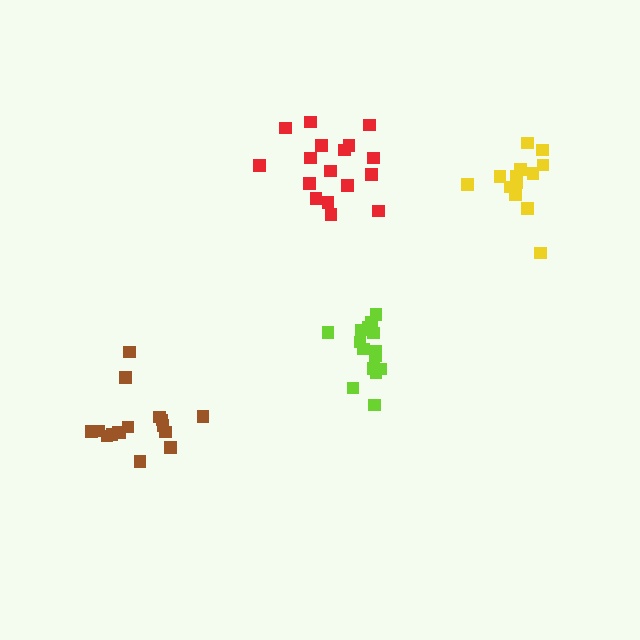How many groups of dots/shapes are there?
There are 4 groups.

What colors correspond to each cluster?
The clusters are colored: yellow, red, brown, lime.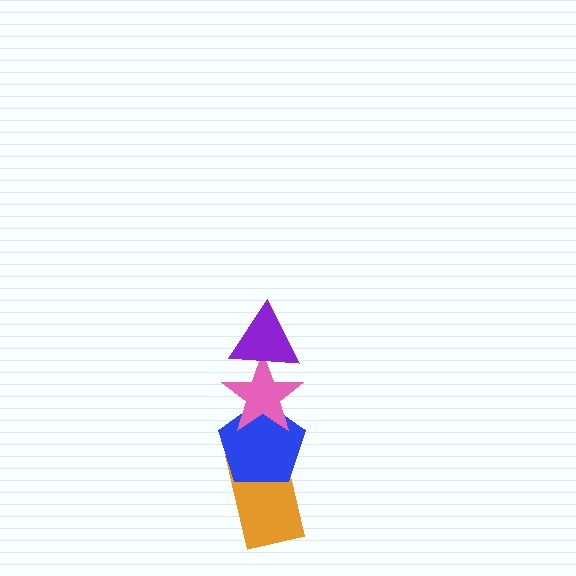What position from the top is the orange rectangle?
The orange rectangle is 4th from the top.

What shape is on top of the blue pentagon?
The pink star is on top of the blue pentagon.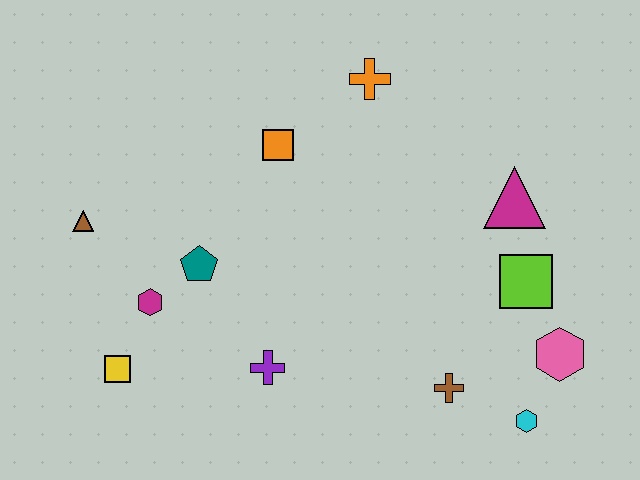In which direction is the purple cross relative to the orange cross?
The purple cross is below the orange cross.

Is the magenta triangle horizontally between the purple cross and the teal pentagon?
No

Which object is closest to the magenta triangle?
The lime square is closest to the magenta triangle.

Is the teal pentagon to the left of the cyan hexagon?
Yes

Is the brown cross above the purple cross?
No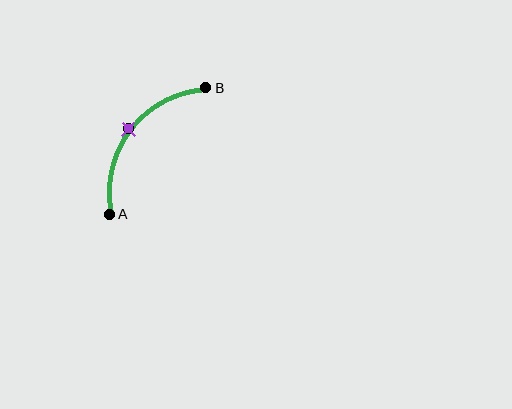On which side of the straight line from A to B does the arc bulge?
The arc bulges above and to the left of the straight line connecting A and B.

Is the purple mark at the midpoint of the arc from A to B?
Yes. The purple mark lies on the arc at equal arc-length from both A and B — it is the arc midpoint.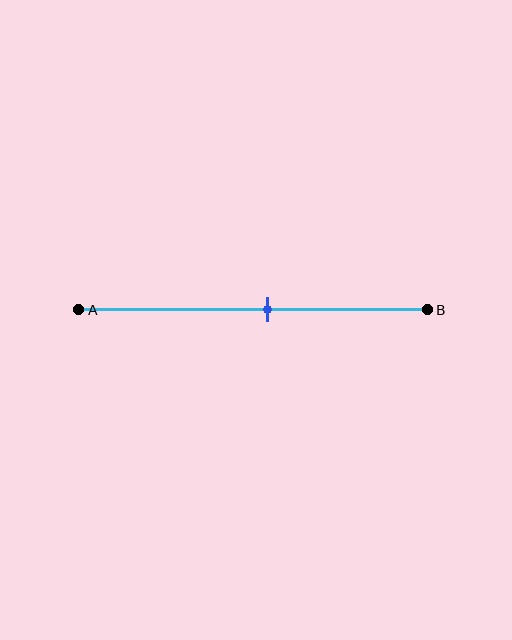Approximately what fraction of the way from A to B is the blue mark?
The blue mark is approximately 55% of the way from A to B.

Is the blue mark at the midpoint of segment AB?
No, the mark is at about 55% from A, not at the 50% midpoint.